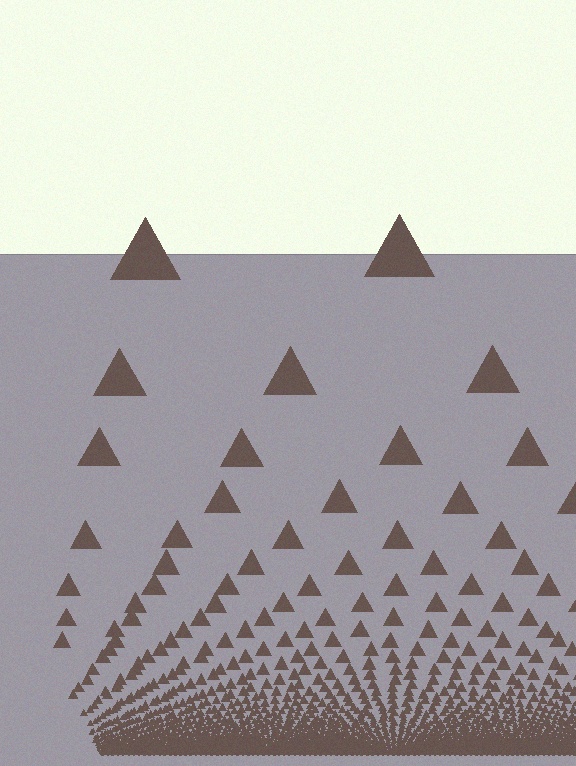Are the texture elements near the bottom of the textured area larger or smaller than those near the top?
Smaller. The gradient is inverted — elements near the bottom are smaller and denser.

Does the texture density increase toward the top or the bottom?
Density increases toward the bottom.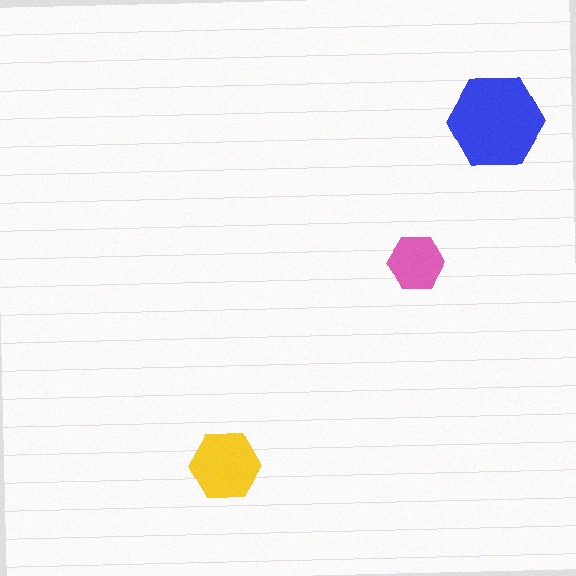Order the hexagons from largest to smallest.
the blue one, the yellow one, the pink one.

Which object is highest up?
The blue hexagon is topmost.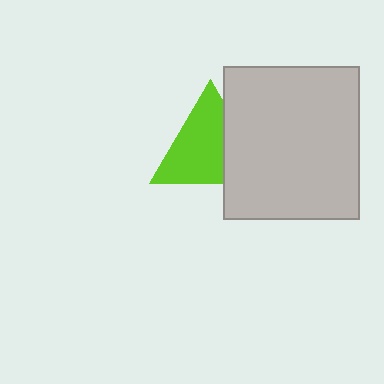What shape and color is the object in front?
The object in front is a light gray rectangle.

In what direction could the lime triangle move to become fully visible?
The lime triangle could move left. That would shift it out from behind the light gray rectangle entirely.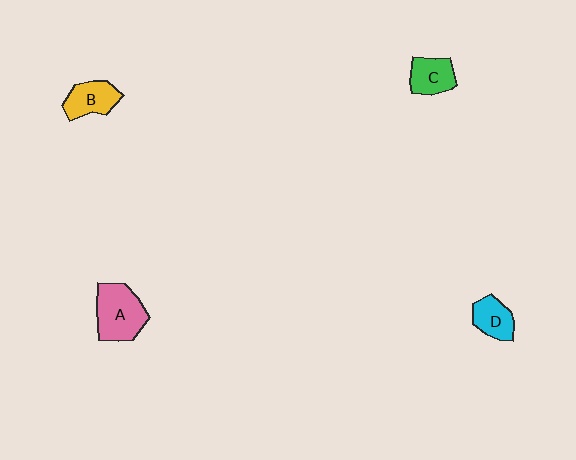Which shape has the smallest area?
Shape D (cyan).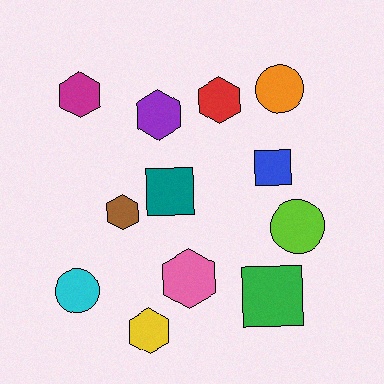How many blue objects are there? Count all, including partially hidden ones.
There is 1 blue object.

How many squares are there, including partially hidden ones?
There are 3 squares.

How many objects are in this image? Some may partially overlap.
There are 12 objects.